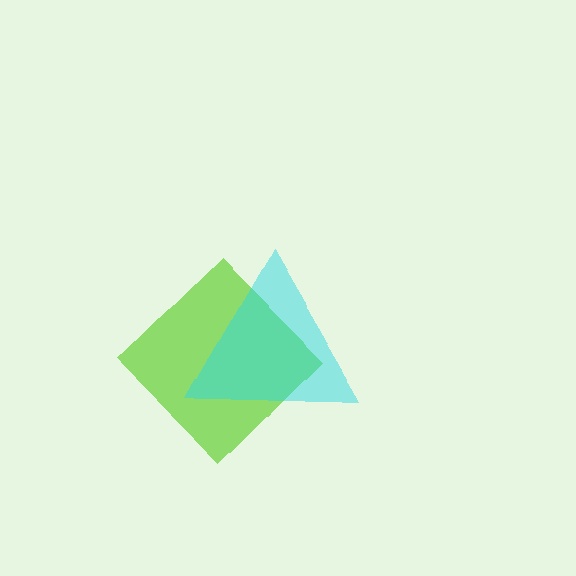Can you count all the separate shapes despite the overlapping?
Yes, there are 2 separate shapes.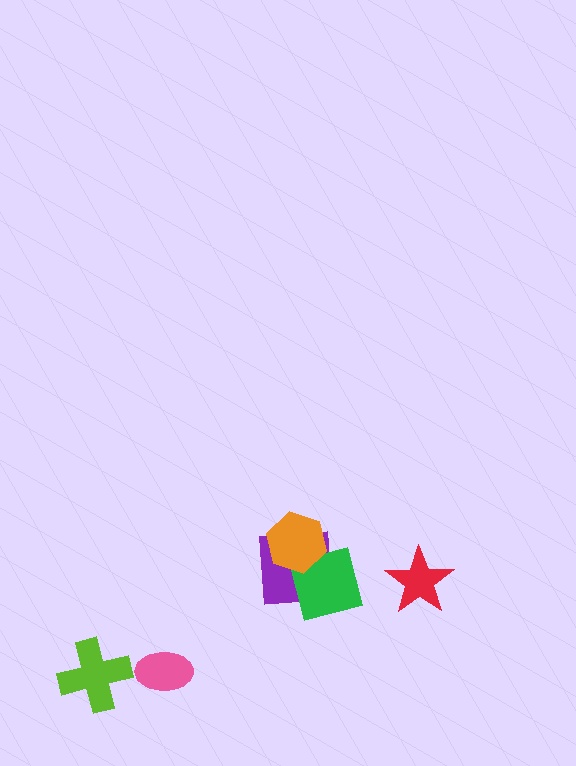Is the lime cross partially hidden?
No, no other shape covers it.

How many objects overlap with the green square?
2 objects overlap with the green square.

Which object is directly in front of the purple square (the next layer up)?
The green square is directly in front of the purple square.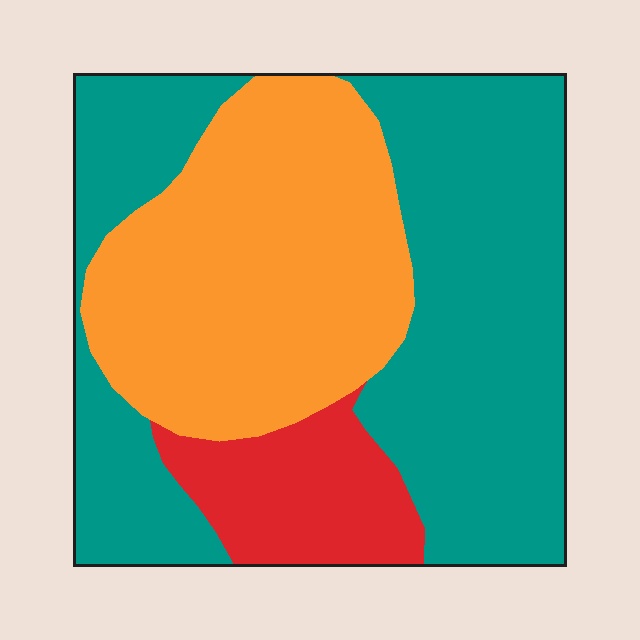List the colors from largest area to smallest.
From largest to smallest: teal, orange, red.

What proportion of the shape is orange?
Orange takes up about three eighths (3/8) of the shape.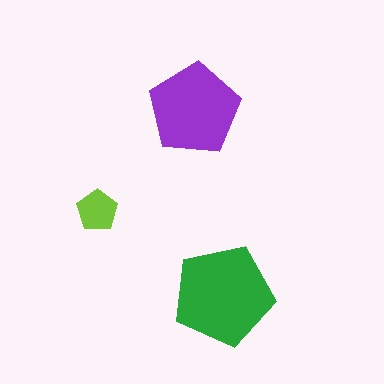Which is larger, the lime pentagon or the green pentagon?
The green one.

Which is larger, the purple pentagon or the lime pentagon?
The purple one.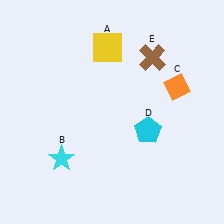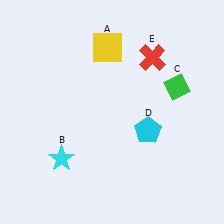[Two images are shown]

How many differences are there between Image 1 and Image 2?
There are 2 differences between the two images.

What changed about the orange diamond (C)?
In Image 1, C is orange. In Image 2, it changed to green.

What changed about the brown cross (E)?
In Image 1, E is brown. In Image 2, it changed to red.